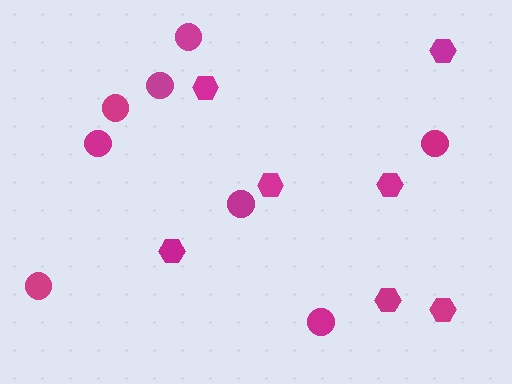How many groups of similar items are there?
There are 2 groups: one group of circles (8) and one group of hexagons (7).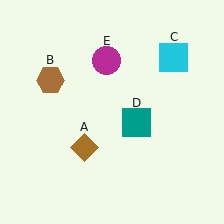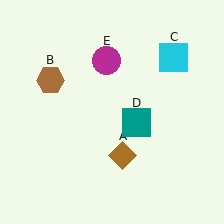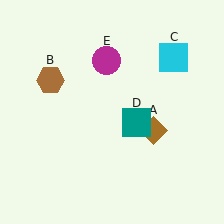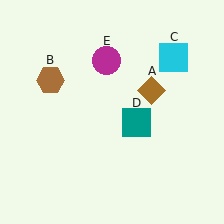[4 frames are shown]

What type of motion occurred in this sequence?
The brown diamond (object A) rotated counterclockwise around the center of the scene.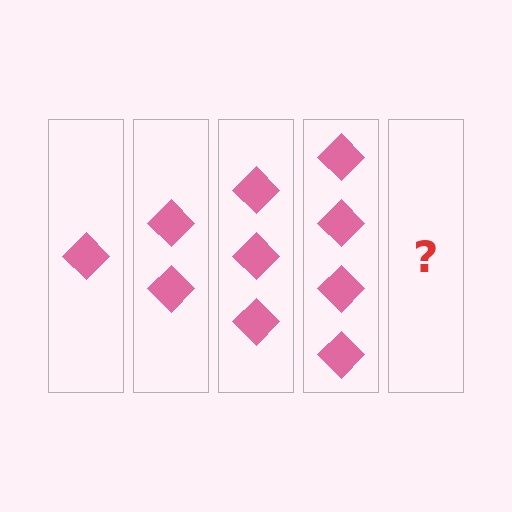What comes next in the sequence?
The next element should be 5 diamonds.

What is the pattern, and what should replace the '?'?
The pattern is that each step adds one more diamond. The '?' should be 5 diamonds.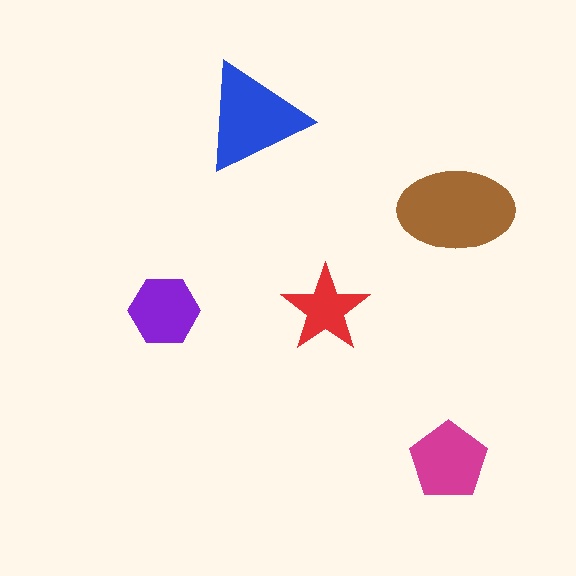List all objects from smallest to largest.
The red star, the purple hexagon, the magenta pentagon, the blue triangle, the brown ellipse.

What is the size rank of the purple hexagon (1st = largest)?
4th.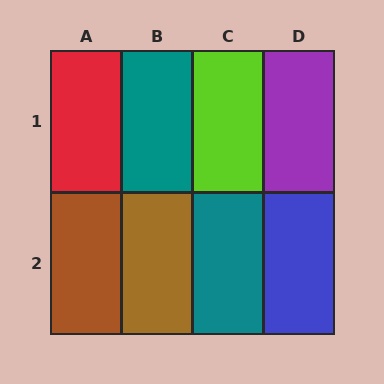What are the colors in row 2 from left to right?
Brown, brown, teal, blue.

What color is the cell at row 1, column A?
Red.